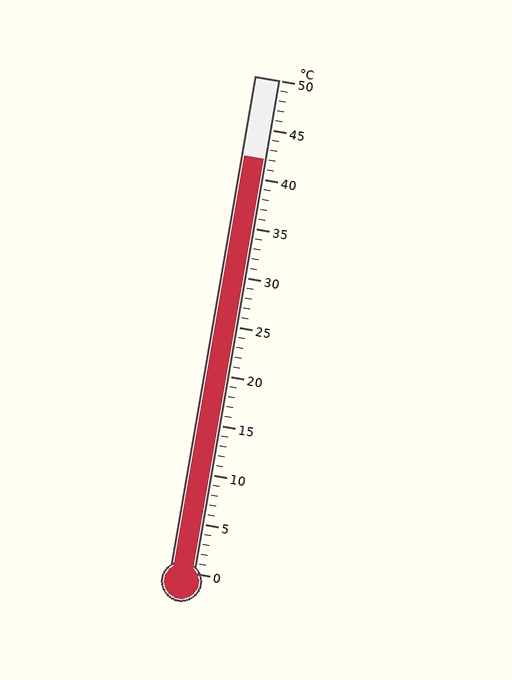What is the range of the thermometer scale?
The thermometer scale ranges from 0°C to 50°C.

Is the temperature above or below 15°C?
The temperature is above 15°C.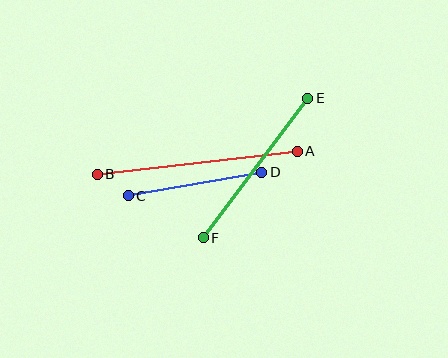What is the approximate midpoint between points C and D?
The midpoint is at approximately (195, 184) pixels.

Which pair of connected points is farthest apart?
Points A and B are farthest apart.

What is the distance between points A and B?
The distance is approximately 202 pixels.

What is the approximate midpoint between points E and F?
The midpoint is at approximately (255, 168) pixels.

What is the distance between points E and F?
The distance is approximately 174 pixels.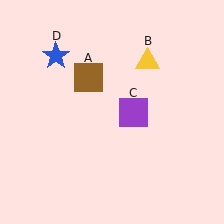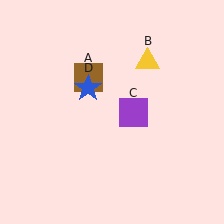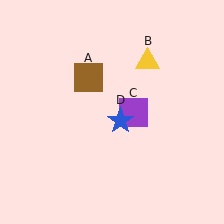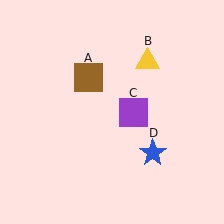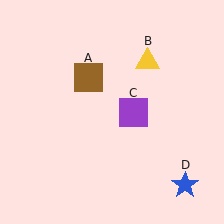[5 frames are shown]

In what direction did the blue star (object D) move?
The blue star (object D) moved down and to the right.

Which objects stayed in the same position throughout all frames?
Brown square (object A) and yellow triangle (object B) and purple square (object C) remained stationary.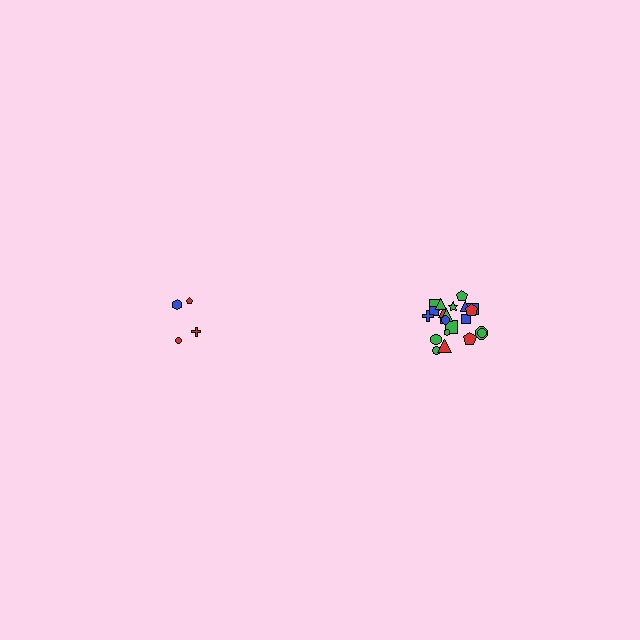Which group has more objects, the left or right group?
The right group.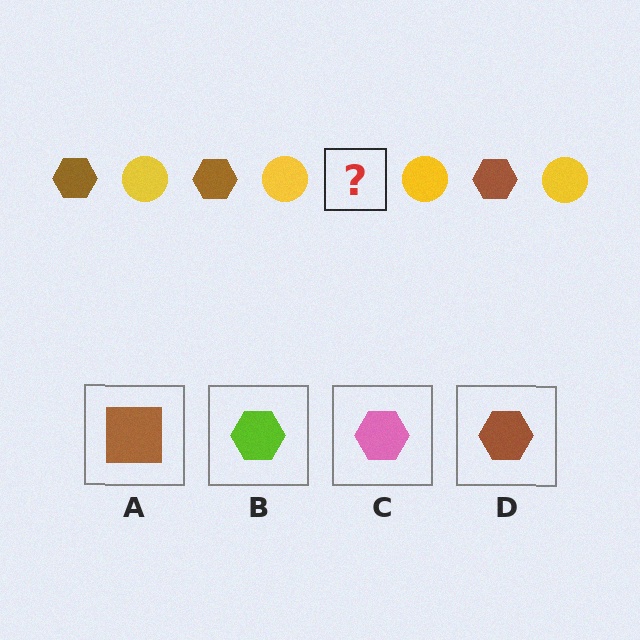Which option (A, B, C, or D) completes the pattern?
D.